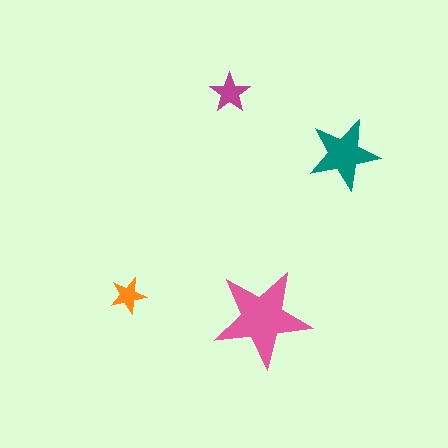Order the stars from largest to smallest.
the pink one, the teal one, the magenta one, the orange one.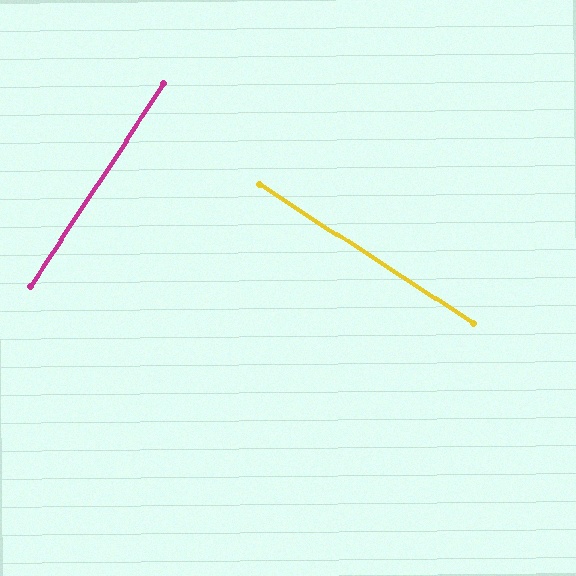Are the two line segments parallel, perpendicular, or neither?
Perpendicular — they meet at approximately 90°.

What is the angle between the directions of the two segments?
Approximately 90 degrees.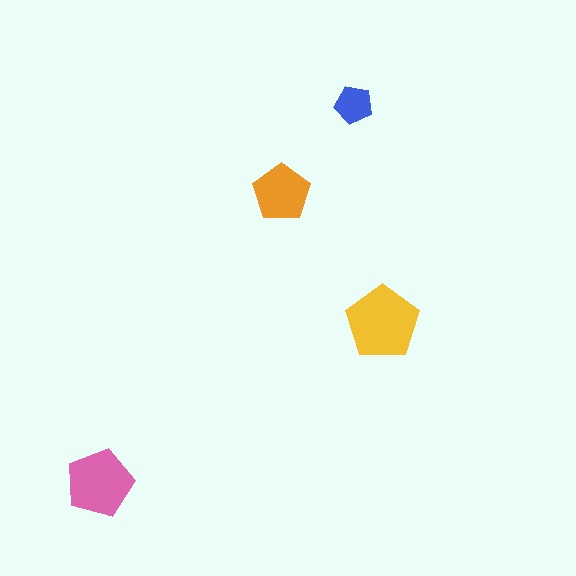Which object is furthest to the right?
The yellow pentagon is rightmost.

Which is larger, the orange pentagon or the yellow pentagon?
The yellow one.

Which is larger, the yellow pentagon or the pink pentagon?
The yellow one.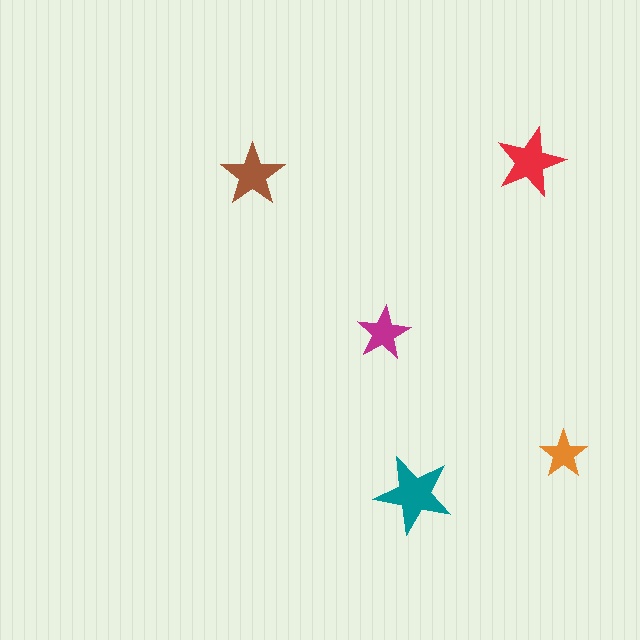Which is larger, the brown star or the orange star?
The brown one.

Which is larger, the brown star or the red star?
The red one.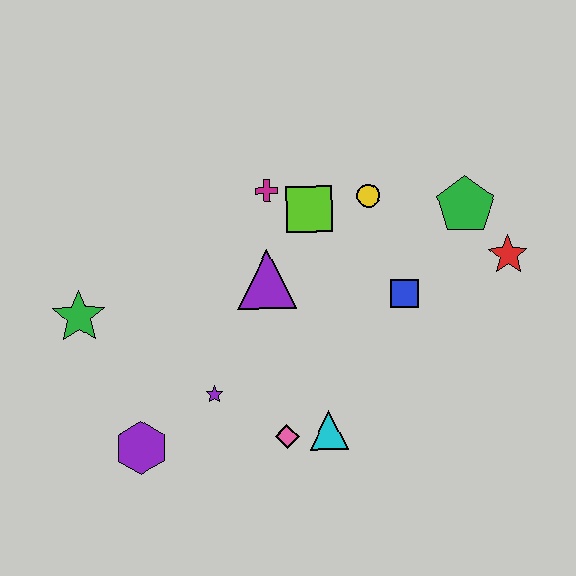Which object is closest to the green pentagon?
The red star is closest to the green pentagon.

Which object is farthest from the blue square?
The green star is farthest from the blue square.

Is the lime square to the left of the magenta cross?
No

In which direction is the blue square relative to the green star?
The blue square is to the right of the green star.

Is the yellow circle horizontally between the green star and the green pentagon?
Yes